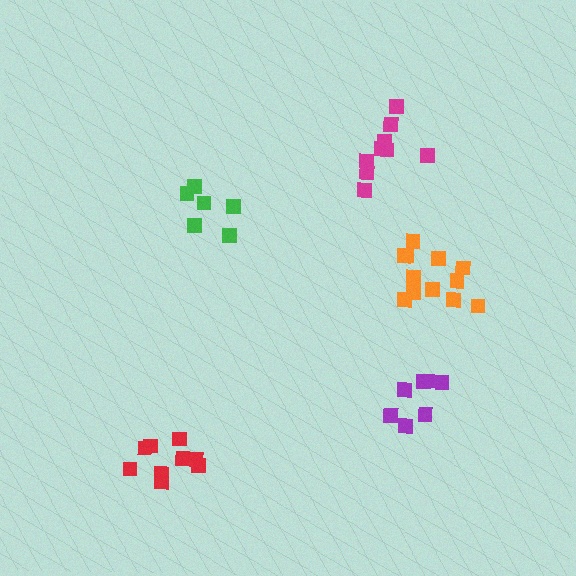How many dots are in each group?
Group 1: 10 dots, Group 2: 7 dots, Group 3: 6 dots, Group 4: 9 dots, Group 5: 12 dots (44 total).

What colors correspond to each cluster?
The clusters are colored: magenta, purple, green, red, orange.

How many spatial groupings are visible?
There are 5 spatial groupings.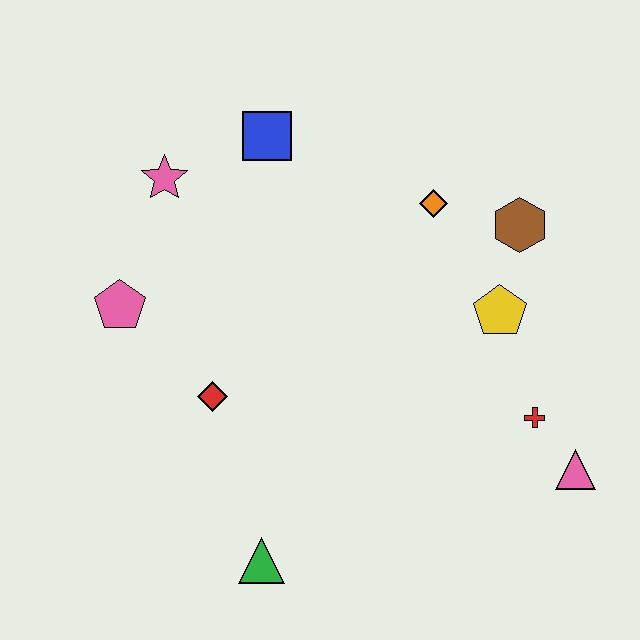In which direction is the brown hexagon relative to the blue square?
The brown hexagon is to the right of the blue square.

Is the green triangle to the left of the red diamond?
No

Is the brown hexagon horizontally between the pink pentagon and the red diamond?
No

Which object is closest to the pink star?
The blue square is closest to the pink star.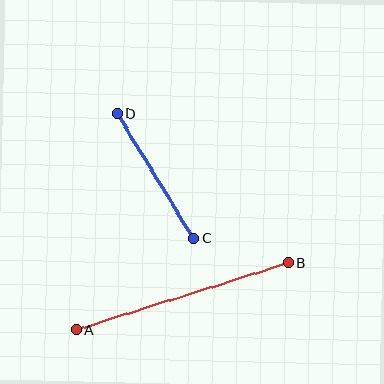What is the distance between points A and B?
The distance is approximately 223 pixels.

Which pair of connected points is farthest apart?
Points A and B are farthest apart.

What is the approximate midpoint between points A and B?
The midpoint is at approximately (182, 296) pixels.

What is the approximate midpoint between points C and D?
The midpoint is at approximately (155, 176) pixels.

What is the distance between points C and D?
The distance is approximately 147 pixels.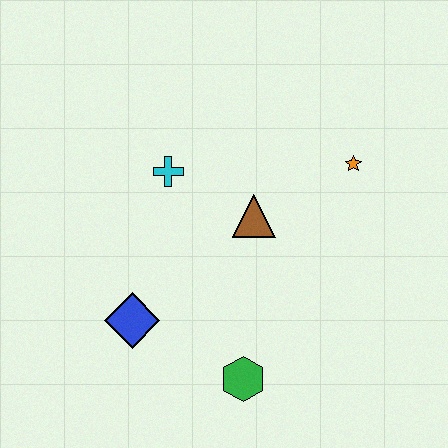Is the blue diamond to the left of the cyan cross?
Yes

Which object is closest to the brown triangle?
The cyan cross is closest to the brown triangle.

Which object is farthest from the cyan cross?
The green hexagon is farthest from the cyan cross.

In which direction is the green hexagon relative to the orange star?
The green hexagon is below the orange star.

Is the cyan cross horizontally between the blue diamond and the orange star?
Yes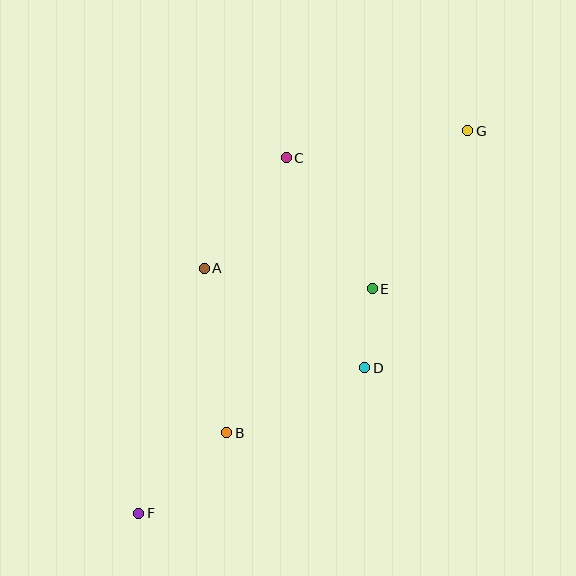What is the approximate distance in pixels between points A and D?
The distance between A and D is approximately 189 pixels.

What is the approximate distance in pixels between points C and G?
The distance between C and G is approximately 184 pixels.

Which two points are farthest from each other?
Points F and G are farthest from each other.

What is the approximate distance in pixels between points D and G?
The distance between D and G is approximately 258 pixels.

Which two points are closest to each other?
Points D and E are closest to each other.